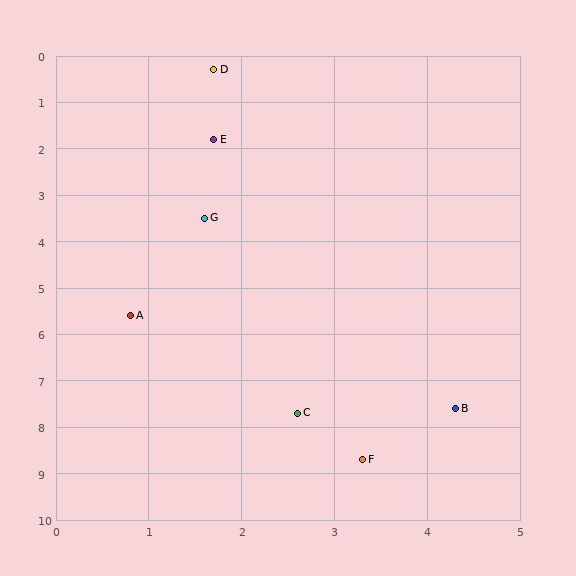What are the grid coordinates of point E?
Point E is at approximately (1.7, 1.8).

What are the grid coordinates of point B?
Point B is at approximately (4.3, 7.6).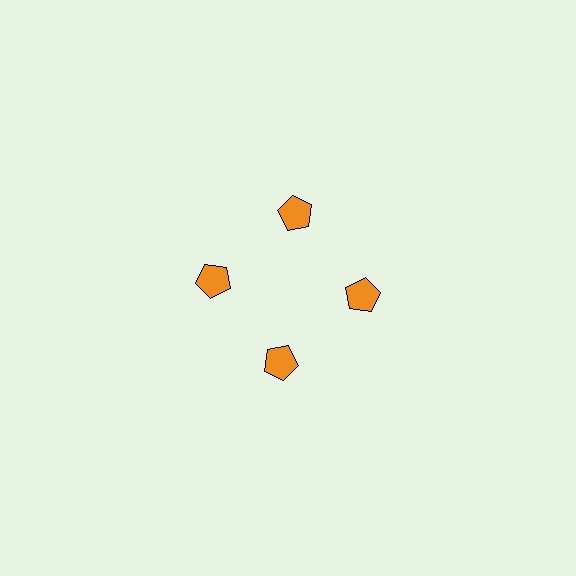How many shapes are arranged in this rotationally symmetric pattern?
There are 4 shapes, arranged in 4 groups of 1.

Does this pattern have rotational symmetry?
Yes, this pattern has 4-fold rotational symmetry. It looks the same after rotating 90 degrees around the center.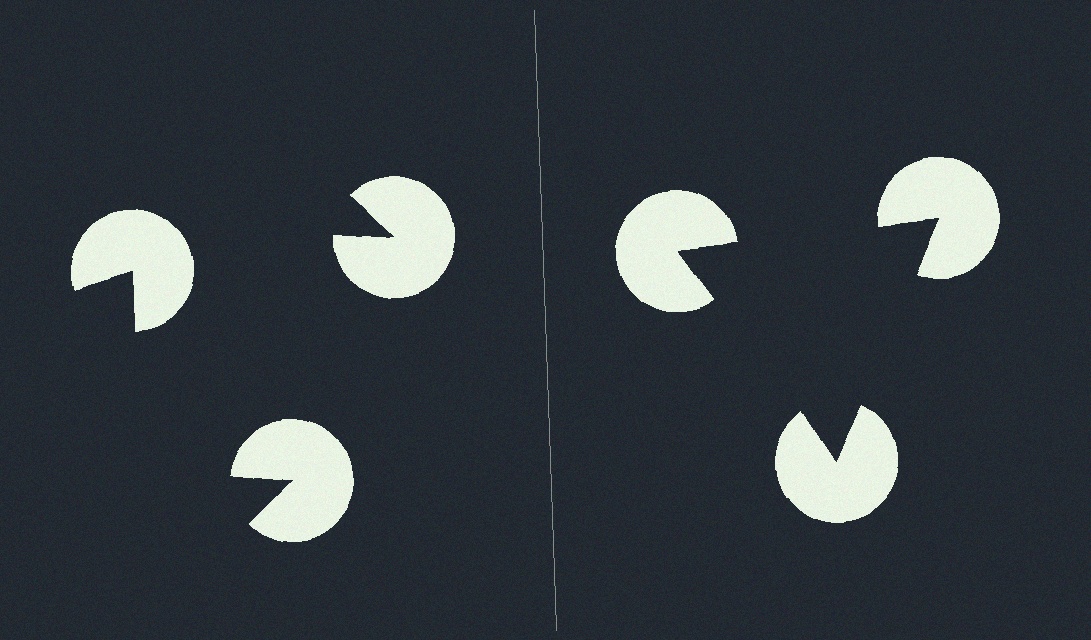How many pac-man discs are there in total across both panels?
6 — 3 on each side.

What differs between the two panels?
The pac-man discs are positioned identically on both sides; only the wedge orientations differ. On the right they align to a triangle; on the left they are misaligned.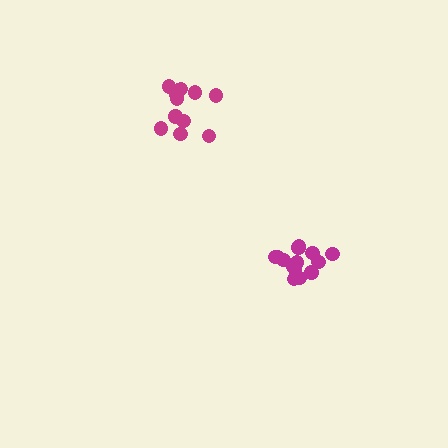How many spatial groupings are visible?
There are 2 spatial groupings.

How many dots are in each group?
Group 1: 13 dots, Group 2: 15 dots (28 total).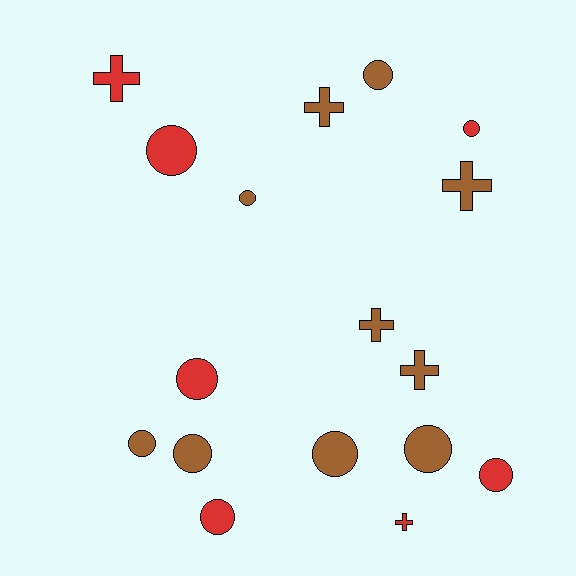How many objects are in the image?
There are 17 objects.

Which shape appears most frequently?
Circle, with 11 objects.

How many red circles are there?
There are 5 red circles.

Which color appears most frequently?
Brown, with 10 objects.